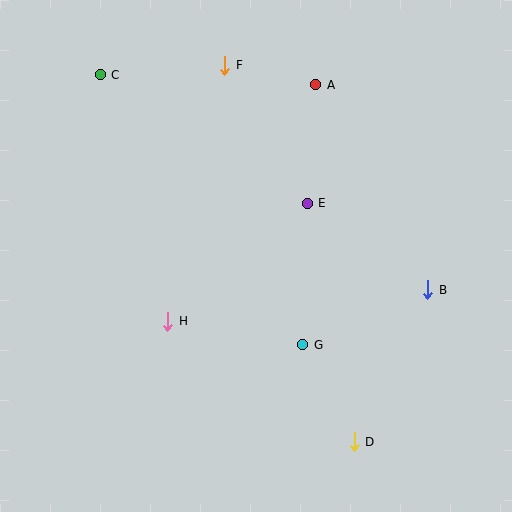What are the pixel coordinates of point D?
Point D is at (354, 442).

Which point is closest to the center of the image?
Point E at (307, 203) is closest to the center.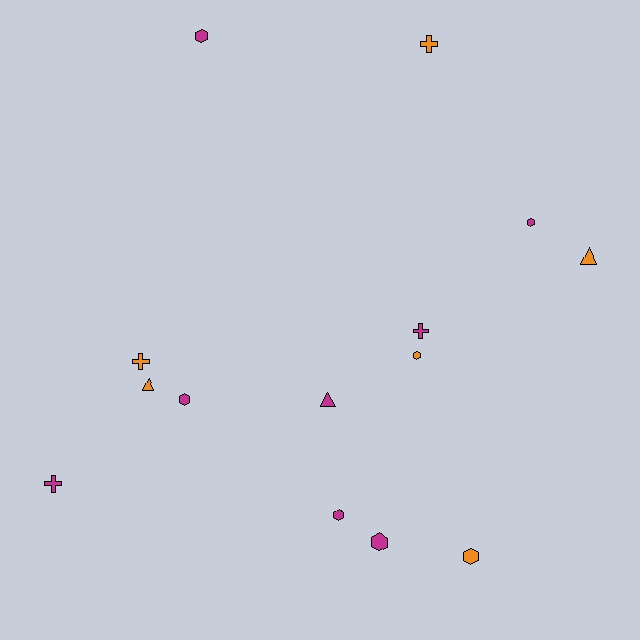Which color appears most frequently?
Magenta, with 8 objects.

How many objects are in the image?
There are 14 objects.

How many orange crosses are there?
There are 2 orange crosses.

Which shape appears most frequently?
Hexagon, with 7 objects.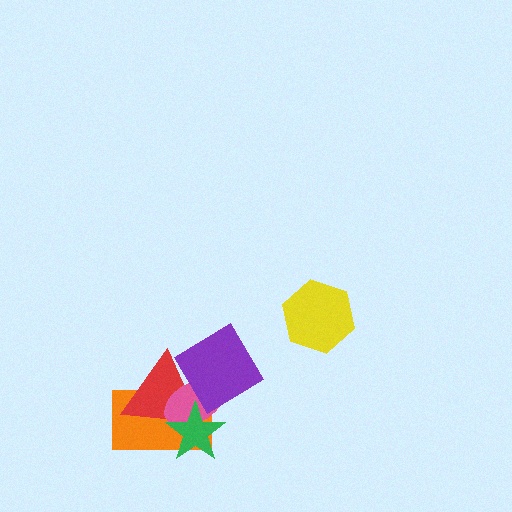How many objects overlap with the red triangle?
4 objects overlap with the red triangle.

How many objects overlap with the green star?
4 objects overlap with the green star.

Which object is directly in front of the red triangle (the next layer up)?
The pink ellipse is directly in front of the red triangle.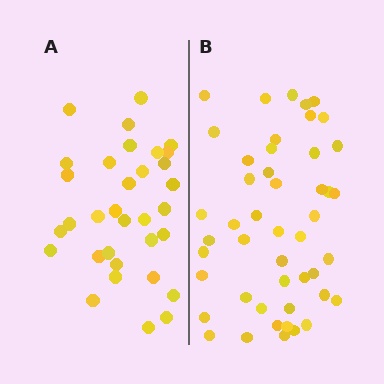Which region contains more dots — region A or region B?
Region B (the right region) has more dots.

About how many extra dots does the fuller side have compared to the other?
Region B has approximately 15 more dots than region A.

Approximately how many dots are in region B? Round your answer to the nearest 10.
About 50 dots. (The exact count is 47, which rounds to 50.)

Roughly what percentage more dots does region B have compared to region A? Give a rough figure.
About 40% more.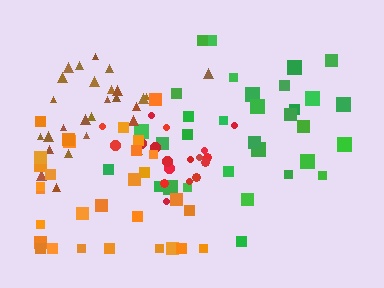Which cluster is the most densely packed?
Red.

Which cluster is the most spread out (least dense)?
Orange.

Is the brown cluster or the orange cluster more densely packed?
Brown.